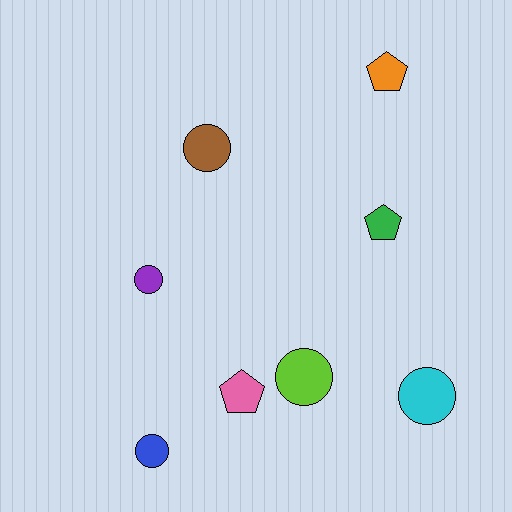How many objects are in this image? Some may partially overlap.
There are 8 objects.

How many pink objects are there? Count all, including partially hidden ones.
There is 1 pink object.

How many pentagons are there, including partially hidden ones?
There are 3 pentagons.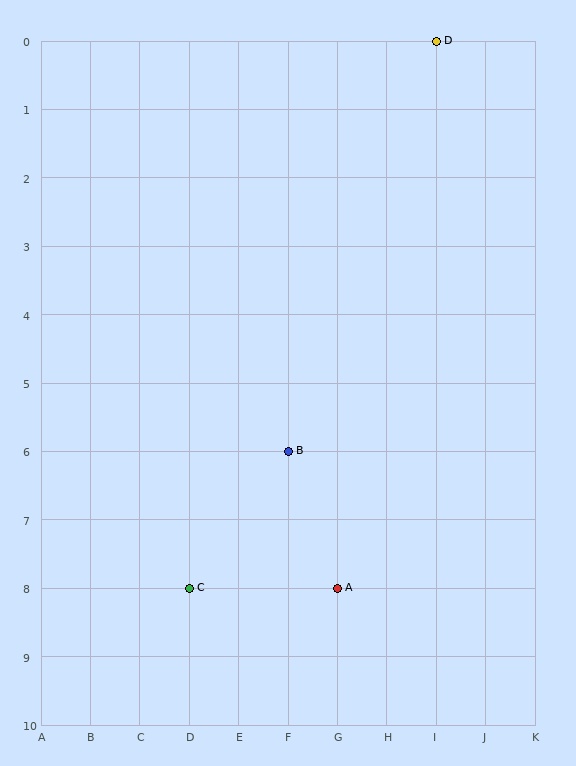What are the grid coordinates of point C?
Point C is at grid coordinates (D, 8).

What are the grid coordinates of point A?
Point A is at grid coordinates (G, 8).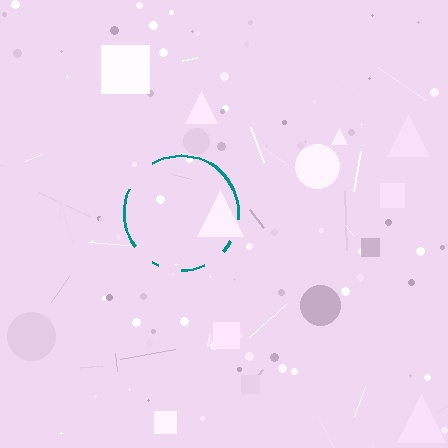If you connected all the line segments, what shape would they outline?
They would outline a circle.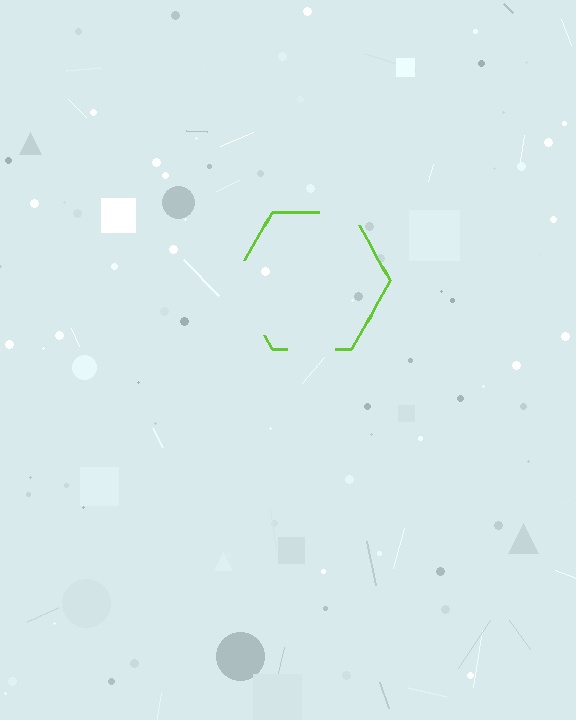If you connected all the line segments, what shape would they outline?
They would outline a hexagon.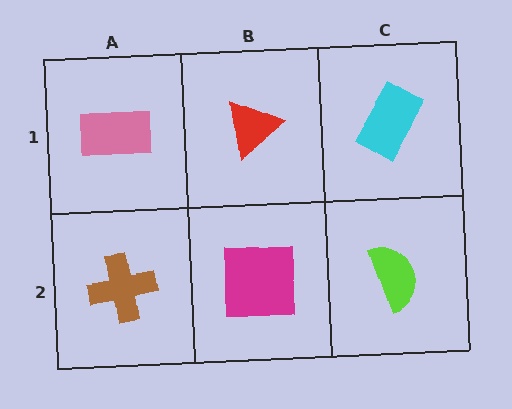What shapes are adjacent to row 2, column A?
A pink rectangle (row 1, column A), a magenta square (row 2, column B).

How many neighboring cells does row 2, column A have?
2.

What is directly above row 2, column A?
A pink rectangle.